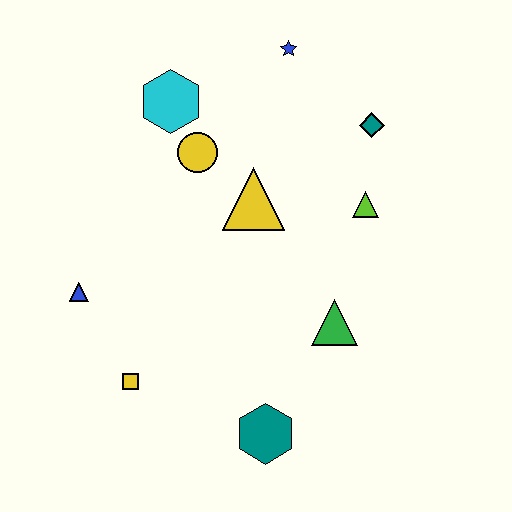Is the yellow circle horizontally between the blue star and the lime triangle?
No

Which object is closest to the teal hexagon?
The green triangle is closest to the teal hexagon.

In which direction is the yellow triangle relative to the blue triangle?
The yellow triangle is to the right of the blue triangle.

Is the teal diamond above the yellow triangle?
Yes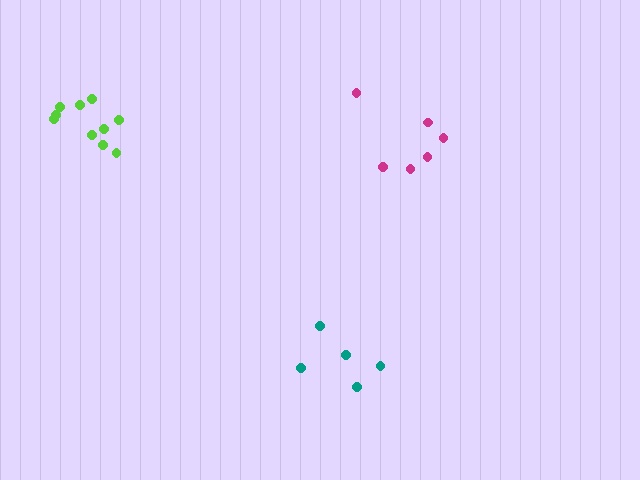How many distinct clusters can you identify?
There are 3 distinct clusters.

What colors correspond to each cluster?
The clusters are colored: magenta, teal, lime.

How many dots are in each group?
Group 1: 6 dots, Group 2: 5 dots, Group 3: 10 dots (21 total).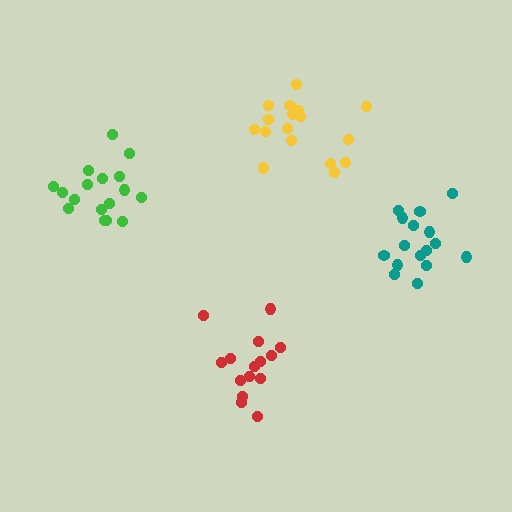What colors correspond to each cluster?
The clusters are colored: red, yellow, green, teal.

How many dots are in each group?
Group 1: 15 dots, Group 2: 17 dots, Group 3: 17 dots, Group 4: 16 dots (65 total).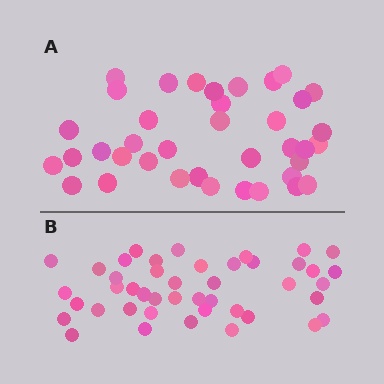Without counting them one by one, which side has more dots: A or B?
Region B (the bottom region) has more dots.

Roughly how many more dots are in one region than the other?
Region B has about 6 more dots than region A.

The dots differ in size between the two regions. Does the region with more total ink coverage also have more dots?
No. Region A has more total ink coverage because its dots are larger, but region B actually contains more individual dots. Total area can be misleading — the number of items is what matters here.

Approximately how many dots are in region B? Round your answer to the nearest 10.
About 40 dots. (The exact count is 44, which rounds to 40.)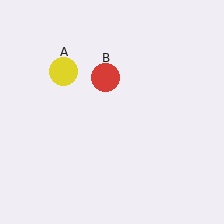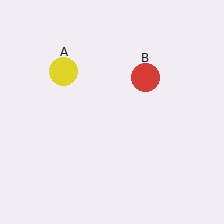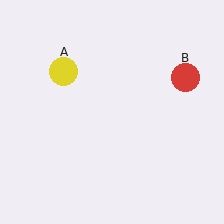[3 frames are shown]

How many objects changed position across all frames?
1 object changed position: red circle (object B).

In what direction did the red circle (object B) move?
The red circle (object B) moved right.